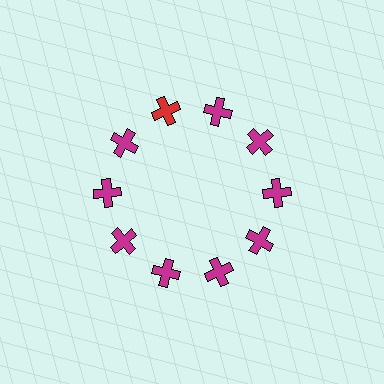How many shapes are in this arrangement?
There are 10 shapes arranged in a ring pattern.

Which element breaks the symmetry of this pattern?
The red cross at roughly the 11 o'clock position breaks the symmetry. All other shapes are magenta crosses.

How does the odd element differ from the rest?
It has a different color: red instead of magenta.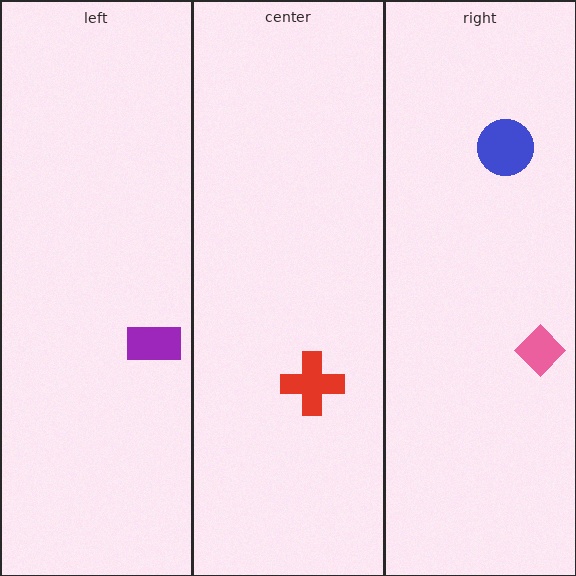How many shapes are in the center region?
1.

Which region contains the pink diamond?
The right region.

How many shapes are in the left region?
1.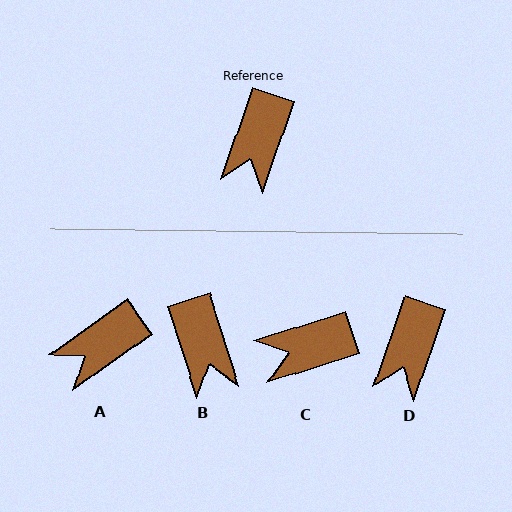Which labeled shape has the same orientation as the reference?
D.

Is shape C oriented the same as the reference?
No, it is off by about 53 degrees.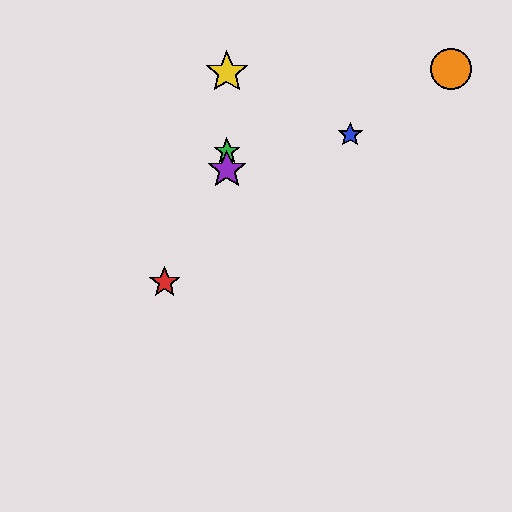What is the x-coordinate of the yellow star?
The yellow star is at x≈227.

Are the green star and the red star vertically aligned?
No, the green star is at x≈227 and the red star is at x≈165.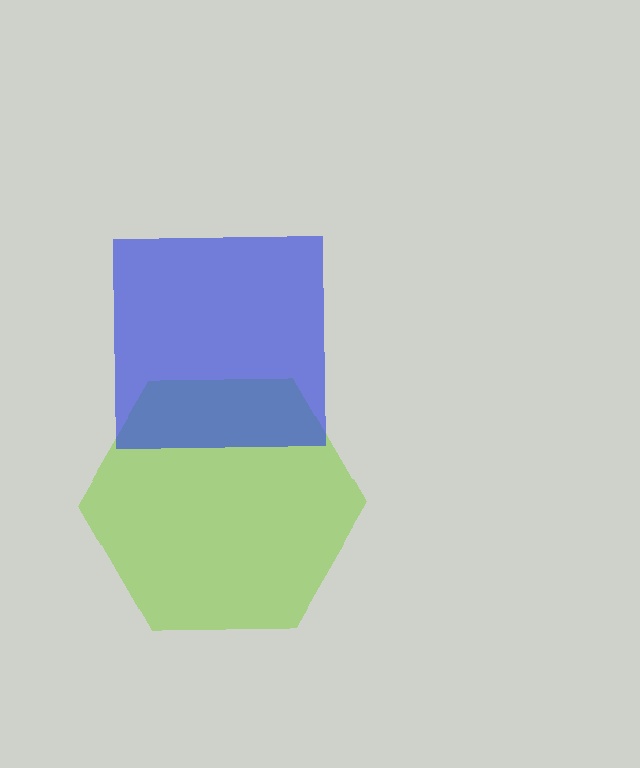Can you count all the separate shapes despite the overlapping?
Yes, there are 2 separate shapes.